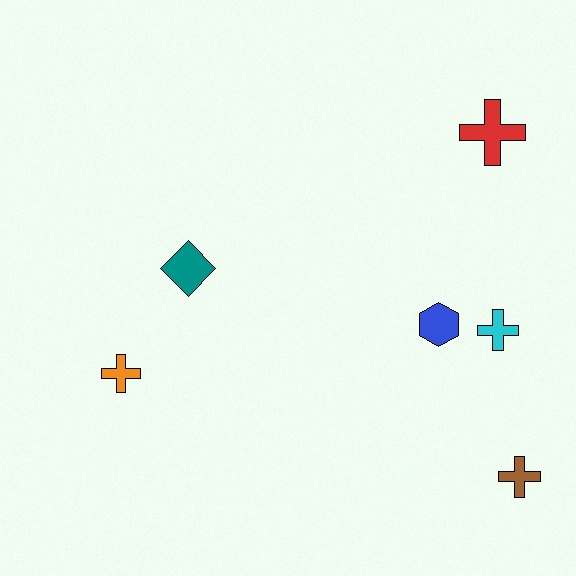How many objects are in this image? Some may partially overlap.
There are 6 objects.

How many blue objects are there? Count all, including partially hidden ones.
There is 1 blue object.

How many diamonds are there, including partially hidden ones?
There is 1 diamond.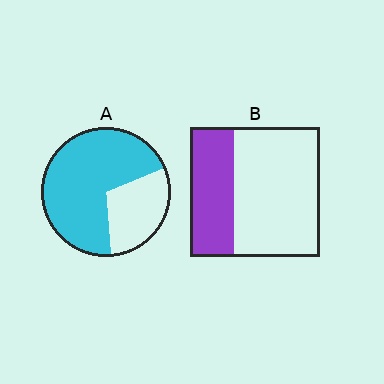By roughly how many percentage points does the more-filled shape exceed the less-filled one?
By roughly 35 percentage points (A over B).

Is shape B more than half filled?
No.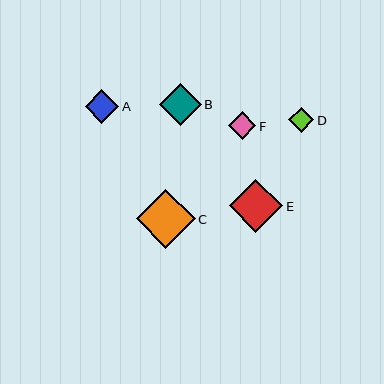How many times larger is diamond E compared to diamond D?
Diamond E is approximately 2.1 times the size of diamond D.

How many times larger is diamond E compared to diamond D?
Diamond E is approximately 2.1 times the size of diamond D.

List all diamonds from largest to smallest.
From largest to smallest: C, E, B, A, F, D.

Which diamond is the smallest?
Diamond D is the smallest with a size of approximately 25 pixels.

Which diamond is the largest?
Diamond C is the largest with a size of approximately 58 pixels.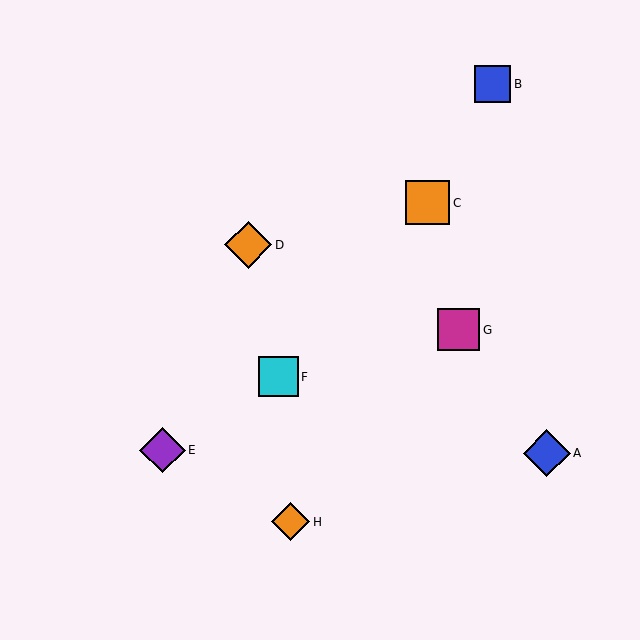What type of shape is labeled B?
Shape B is a blue square.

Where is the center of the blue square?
The center of the blue square is at (493, 84).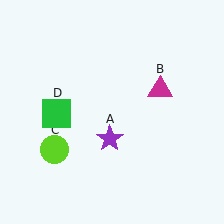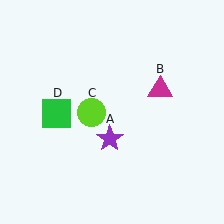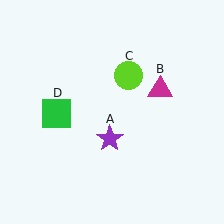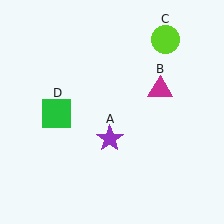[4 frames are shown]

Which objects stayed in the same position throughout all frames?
Purple star (object A) and magenta triangle (object B) and green square (object D) remained stationary.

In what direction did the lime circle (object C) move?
The lime circle (object C) moved up and to the right.